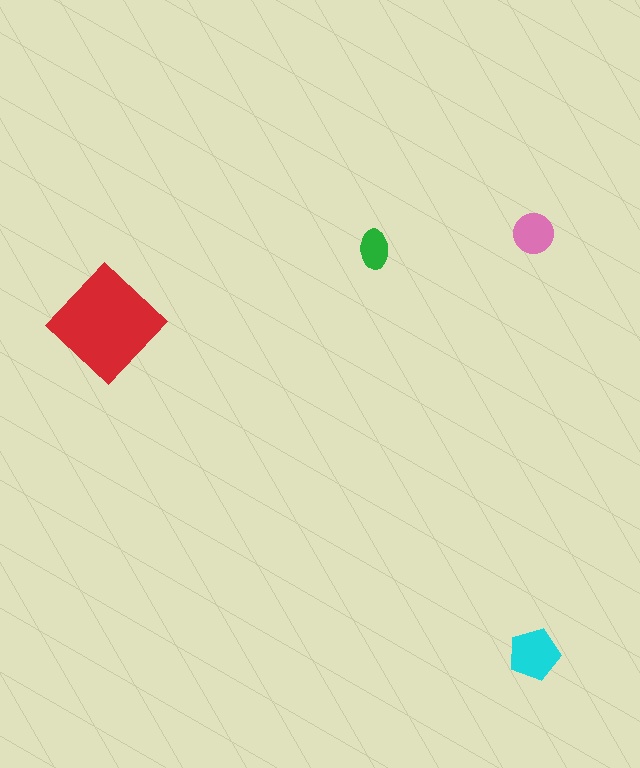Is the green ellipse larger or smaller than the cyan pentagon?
Smaller.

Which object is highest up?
The pink circle is topmost.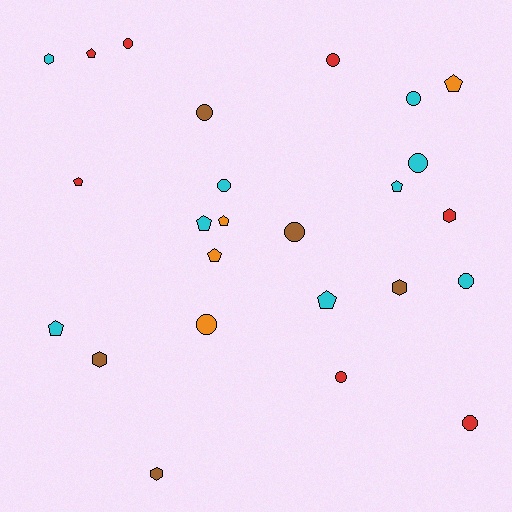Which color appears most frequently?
Cyan, with 9 objects.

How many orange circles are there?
There is 1 orange circle.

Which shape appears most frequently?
Circle, with 11 objects.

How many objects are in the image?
There are 25 objects.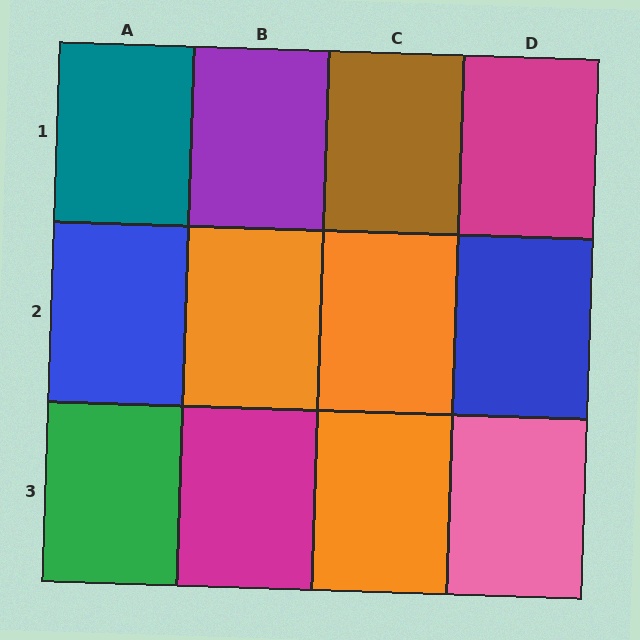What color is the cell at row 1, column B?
Purple.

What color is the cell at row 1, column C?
Brown.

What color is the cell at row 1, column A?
Teal.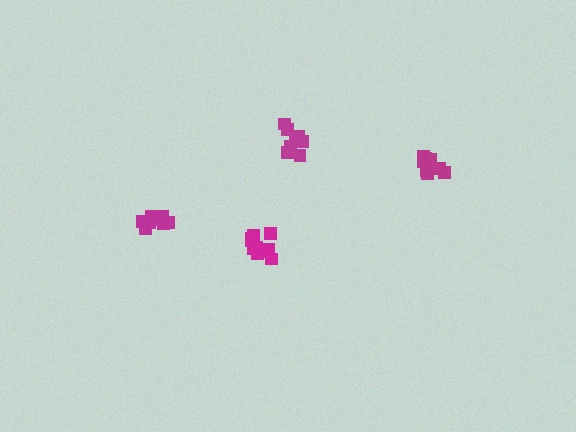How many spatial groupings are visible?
There are 4 spatial groupings.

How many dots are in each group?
Group 1: 11 dots, Group 2: 9 dots, Group 3: 12 dots, Group 4: 12 dots (44 total).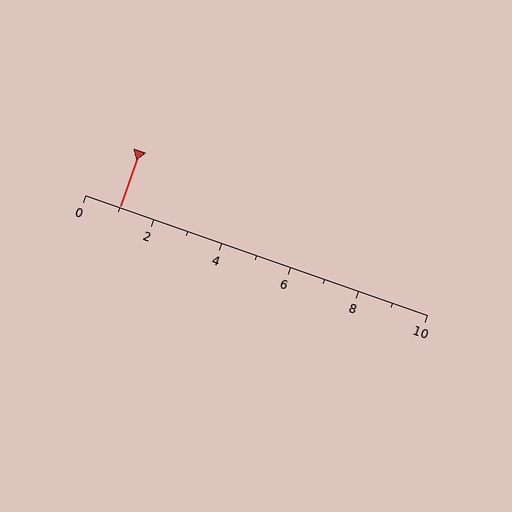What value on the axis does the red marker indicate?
The marker indicates approximately 1.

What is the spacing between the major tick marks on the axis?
The major ticks are spaced 2 apart.